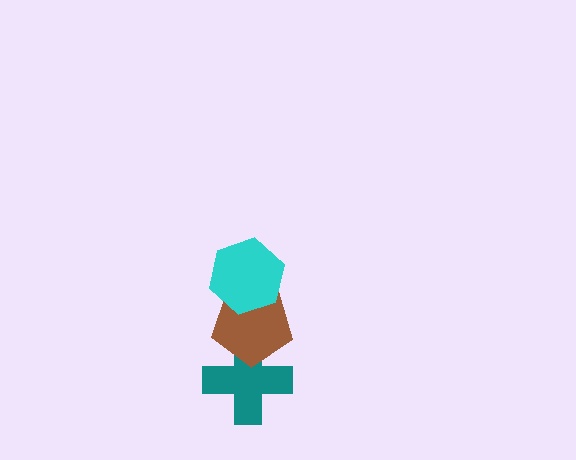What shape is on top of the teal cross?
The brown pentagon is on top of the teal cross.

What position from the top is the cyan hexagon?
The cyan hexagon is 1st from the top.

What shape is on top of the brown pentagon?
The cyan hexagon is on top of the brown pentagon.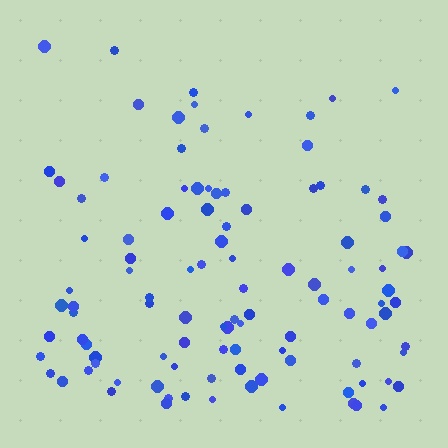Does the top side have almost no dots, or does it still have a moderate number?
Still a moderate number, just noticeably fewer than the bottom.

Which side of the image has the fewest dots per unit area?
The top.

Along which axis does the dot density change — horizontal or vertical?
Vertical.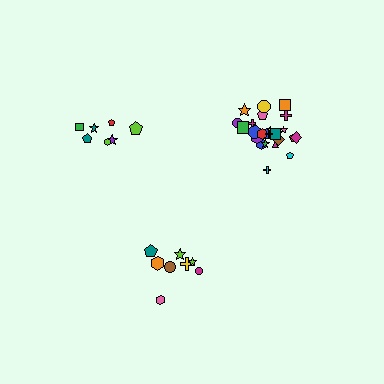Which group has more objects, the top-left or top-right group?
The top-right group.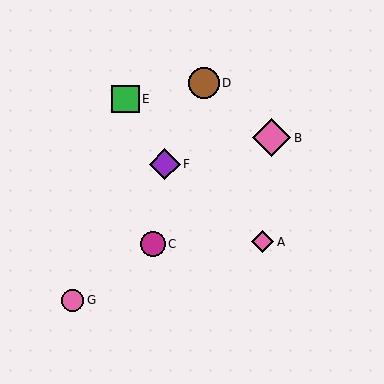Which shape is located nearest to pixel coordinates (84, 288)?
The pink circle (labeled G) at (73, 300) is nearest to that location.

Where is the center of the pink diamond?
The center of the pink diamond is at (272, 138).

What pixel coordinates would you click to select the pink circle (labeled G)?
Click at (73, 300) to select the pink circle G.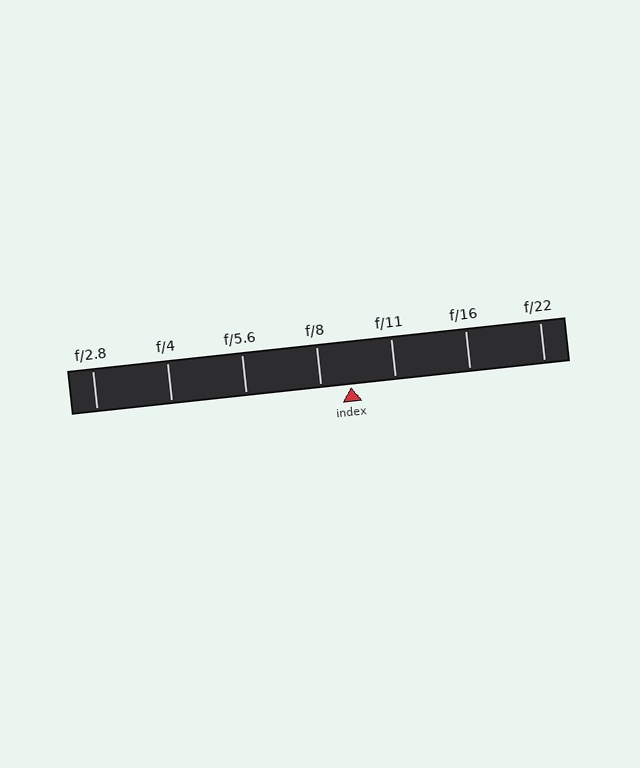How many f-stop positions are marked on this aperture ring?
There are 7 f-stop positions marked.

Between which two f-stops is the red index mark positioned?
The index mark is between f/8 and f/11.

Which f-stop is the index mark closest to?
The index mark is closest to f/8.